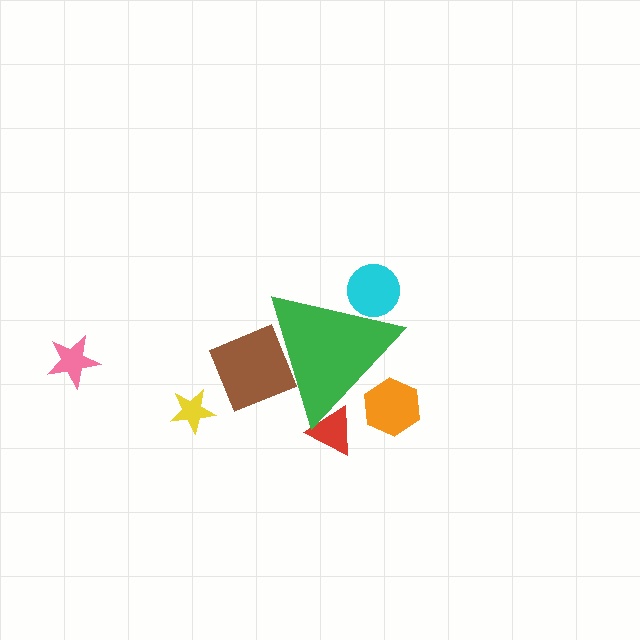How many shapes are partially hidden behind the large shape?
4 shapes are partially hidden.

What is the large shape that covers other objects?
A green triangle.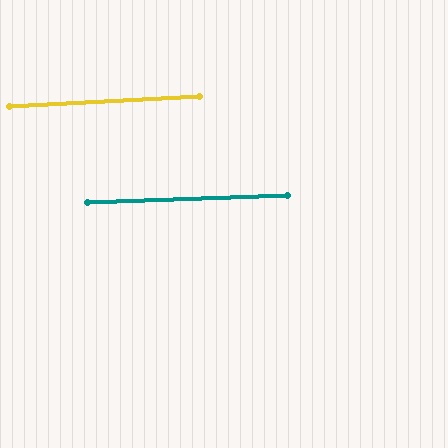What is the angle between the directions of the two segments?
Approximately 1 degree.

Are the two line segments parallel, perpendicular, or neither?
Parallel — their directions differ by only 0.9°.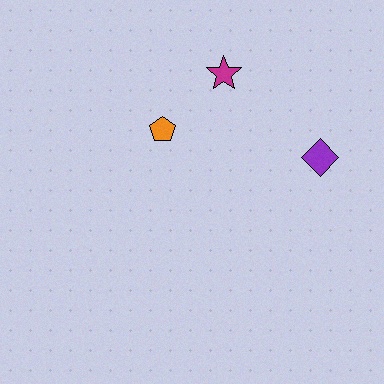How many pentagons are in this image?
There is 1 pentagon.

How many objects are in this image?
There are 3 objects.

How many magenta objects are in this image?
There is 1 magenta object.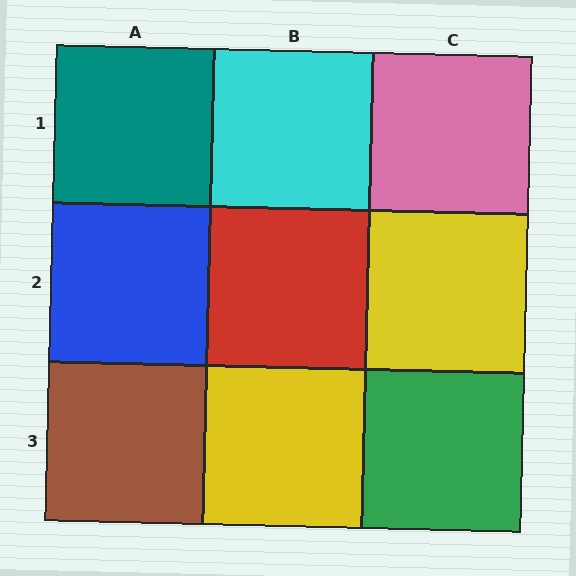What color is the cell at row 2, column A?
Blue.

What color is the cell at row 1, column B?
Cyan.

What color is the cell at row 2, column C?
Yellow.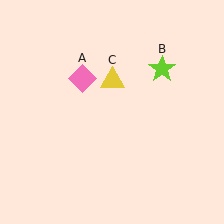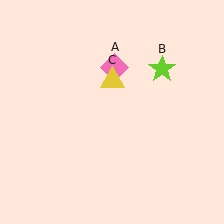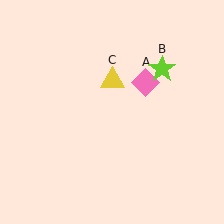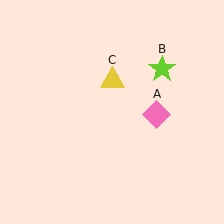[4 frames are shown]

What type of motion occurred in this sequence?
The pink diamond (object A) rotated clockwise around the center of the scene.